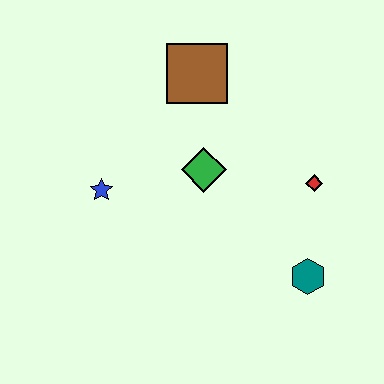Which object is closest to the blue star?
The green diamond is closest to the blue star.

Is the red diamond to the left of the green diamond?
No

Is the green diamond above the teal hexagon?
Yes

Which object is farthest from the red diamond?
The blue star is farthest from the red diamond.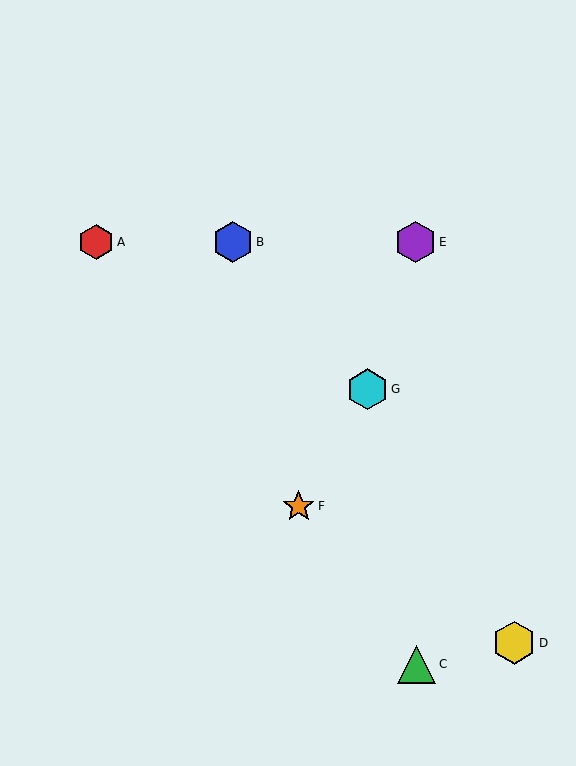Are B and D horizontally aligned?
No, B is at y≈242 and D is at y≈643.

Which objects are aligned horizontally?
Objects A, B, E are aligned horizontally.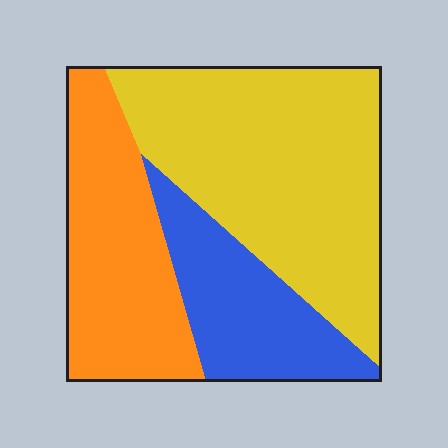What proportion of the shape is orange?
Orange covers about 30% of the shape.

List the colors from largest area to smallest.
From largest to smallest: yellow, orange, blue.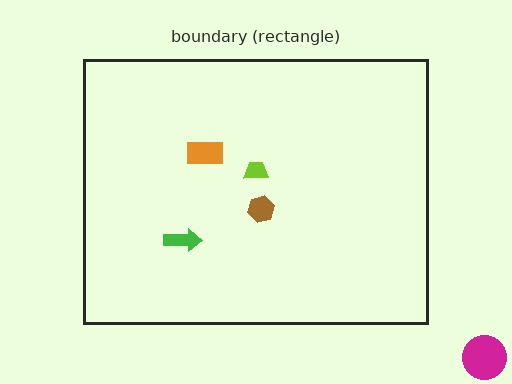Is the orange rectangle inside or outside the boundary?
Inside.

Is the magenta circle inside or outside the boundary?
Outside.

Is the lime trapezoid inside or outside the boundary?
Inside.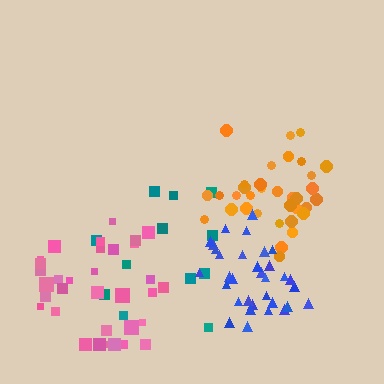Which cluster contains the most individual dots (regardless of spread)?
Orange (35).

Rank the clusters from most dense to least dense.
orange, blue, pink, teal.